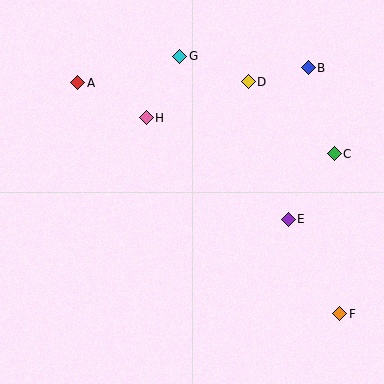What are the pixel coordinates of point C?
Point C is at (334, 154).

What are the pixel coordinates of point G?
Point G is at (180, 56).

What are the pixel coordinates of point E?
Point E is at (288, 219).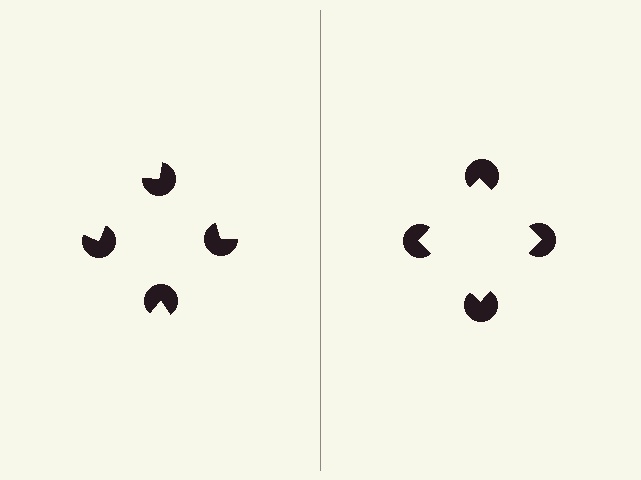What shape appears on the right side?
An illusory square.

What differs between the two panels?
The pac-man discs are positioned identically on both sides; only the wedge orientations differ. On the right they align to a square; on the left they are misaligned.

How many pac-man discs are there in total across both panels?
8 — 4 on each side.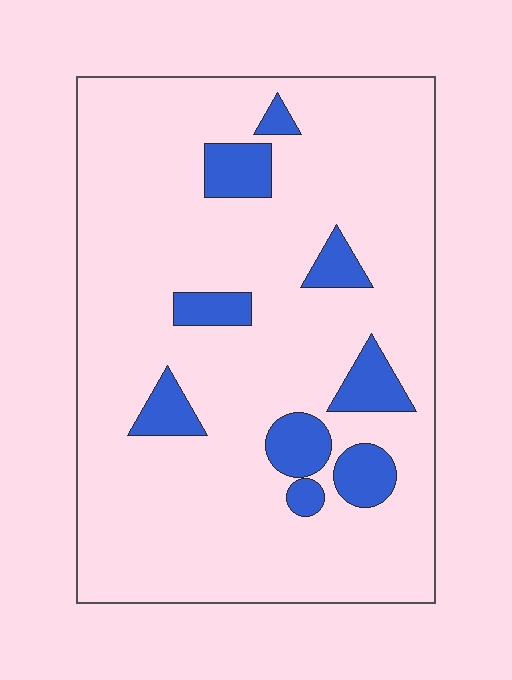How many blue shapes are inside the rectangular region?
9.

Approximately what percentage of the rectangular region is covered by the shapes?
Approximately 15%.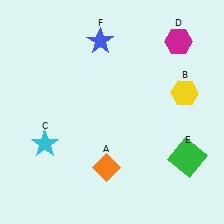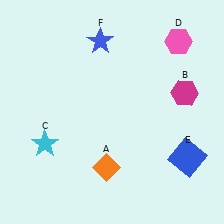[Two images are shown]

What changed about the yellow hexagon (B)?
In Image 1, B is yellow. In Image 2, it changed to magenta.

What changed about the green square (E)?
In Image 1, E is green. In Image 2, it changed to blue.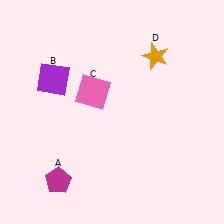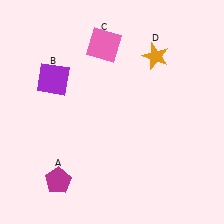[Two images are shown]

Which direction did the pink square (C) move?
The pink square (C) moved up.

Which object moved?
The pink square (C) moved up.